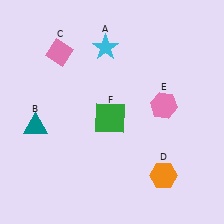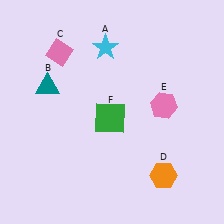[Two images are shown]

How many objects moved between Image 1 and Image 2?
1 object moved between the two images.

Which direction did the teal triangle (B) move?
The teal triangle (B) moved up.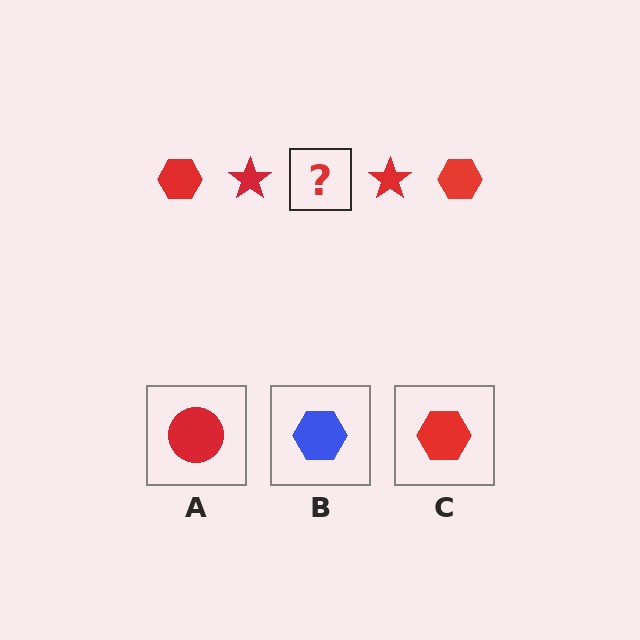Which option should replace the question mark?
Option C.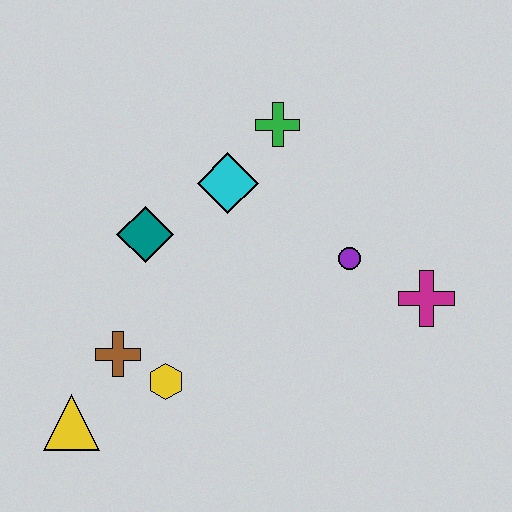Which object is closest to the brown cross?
The yellow hexagon is closest to the brown cross.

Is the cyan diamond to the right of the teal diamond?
Yes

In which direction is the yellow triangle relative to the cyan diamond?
The yellow triangle is below the cyan diamond.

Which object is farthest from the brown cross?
The magenta cross is farthest from the brown cross.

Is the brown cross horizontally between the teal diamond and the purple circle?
No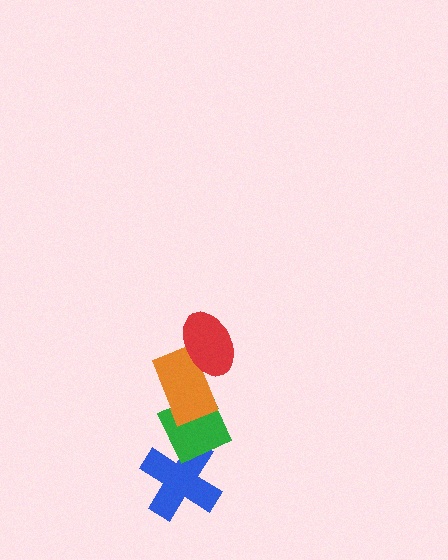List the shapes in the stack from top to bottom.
From top to bottom: the red ellipse, the orange rectangle, the green diamond, the blue cross.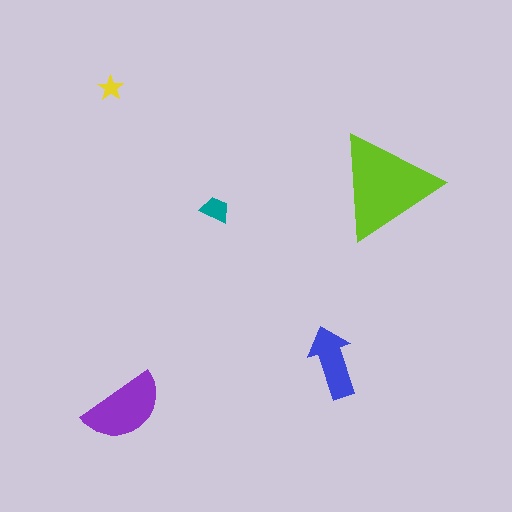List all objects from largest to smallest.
The lime triangle, the purple semicircle, the blue arrow, the teal trapezoid, the yellow star.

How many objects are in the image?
There are 5 objects in the image.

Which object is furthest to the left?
The yellow star is leftmost.